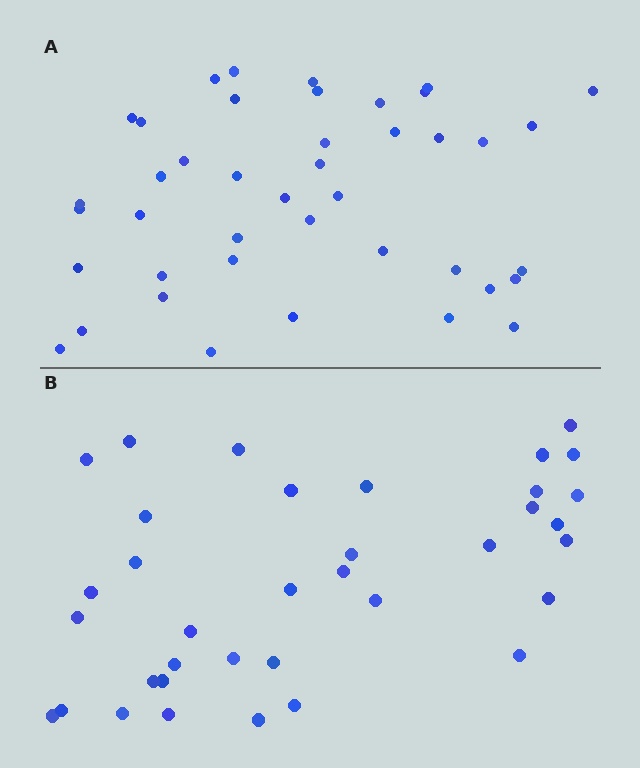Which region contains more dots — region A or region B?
Region A (the top region) has more dots.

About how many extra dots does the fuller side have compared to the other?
Region A has about 6 more dots than region B.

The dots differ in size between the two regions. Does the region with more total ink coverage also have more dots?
No. Region B has more total ink coverage because its dots are larger, but region A actually contains more individual dots. Total area can be misleading — the number of items is what matters here.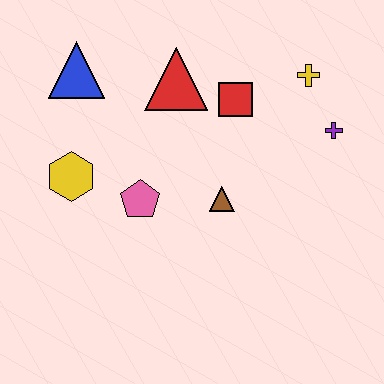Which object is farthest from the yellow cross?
The yellow hexagon is farthest from the yellow cross.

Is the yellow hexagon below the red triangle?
Yes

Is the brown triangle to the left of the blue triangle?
No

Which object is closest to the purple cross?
The yellow cross is closest to the purple cross.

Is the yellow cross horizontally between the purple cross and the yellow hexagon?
Yes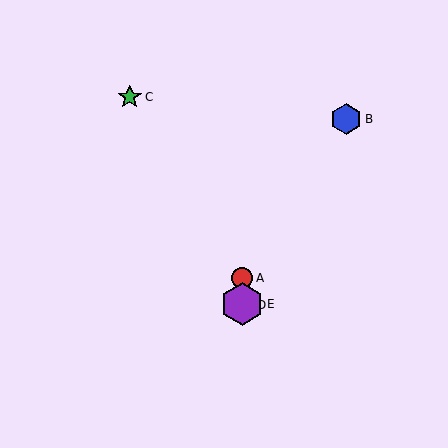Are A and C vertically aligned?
No, A is at x≈242 and C is at x≈130.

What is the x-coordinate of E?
Object E is at x≈242.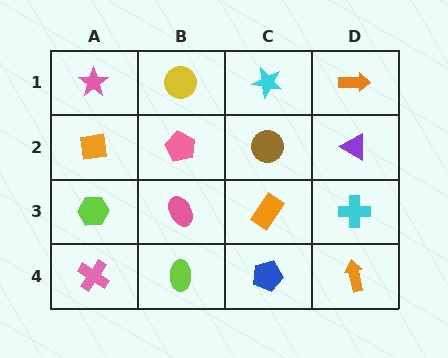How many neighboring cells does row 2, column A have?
3.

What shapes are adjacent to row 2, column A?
A pink star (row 1, column A), a lime hexagon (row 3, column A), a pink pentagon (row 2, column B).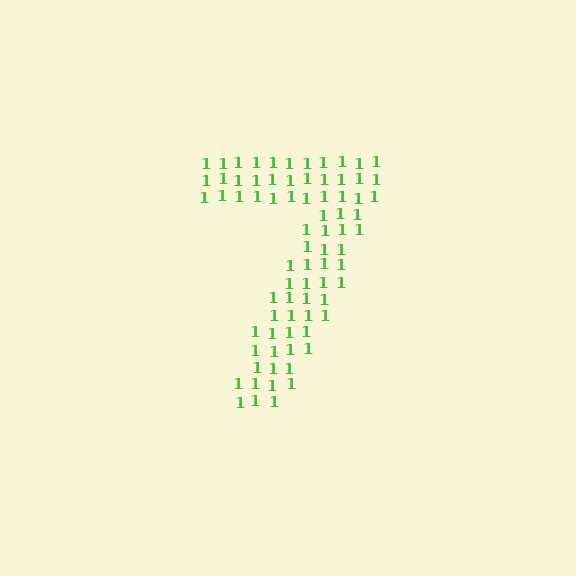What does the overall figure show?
The overall figure shows the digit 7.